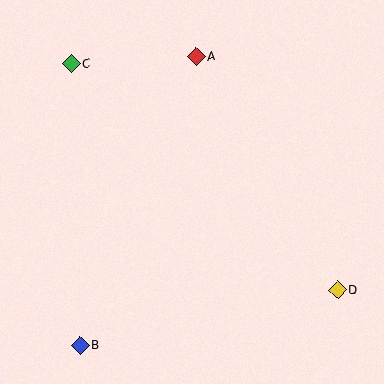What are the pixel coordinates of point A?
Point A is at (196, 57).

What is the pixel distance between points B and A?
The distance between B and A is 311 pixels.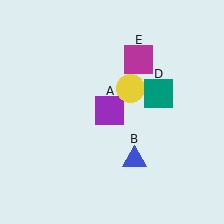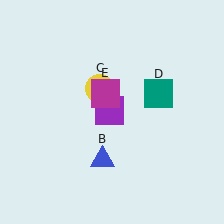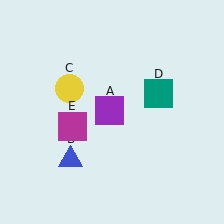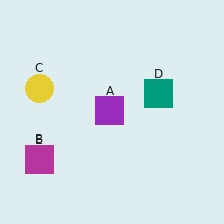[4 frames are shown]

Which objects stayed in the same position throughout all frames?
Purple square (object A) and teal square (object D) remained stationary.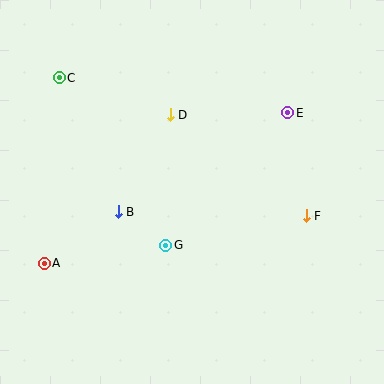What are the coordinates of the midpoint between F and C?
The midpoint between F and C is at (183, 147).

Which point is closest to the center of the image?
Point G at (166, 245) is closest to the center.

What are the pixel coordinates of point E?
Point E is at (288, 113).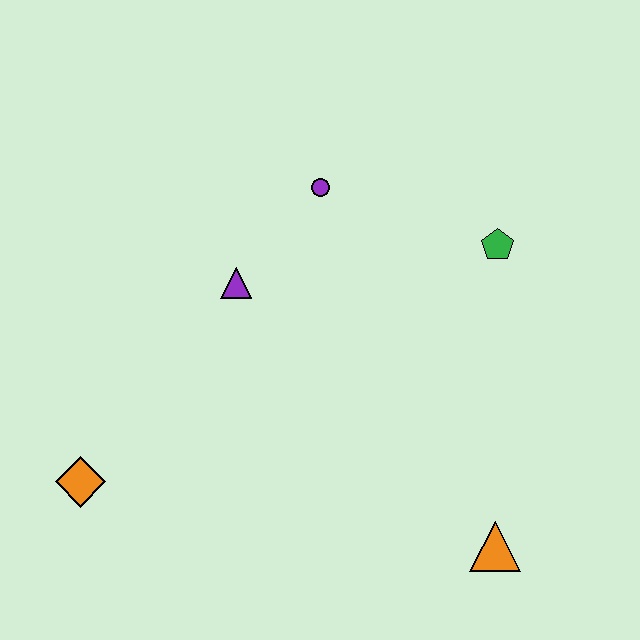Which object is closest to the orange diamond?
The purple triangle is closest to the orange diamond.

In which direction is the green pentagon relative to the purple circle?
The green pentagon is to the right of the purple circle.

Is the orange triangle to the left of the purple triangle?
No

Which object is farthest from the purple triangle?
The orange triangle is farthest from the purple triangle.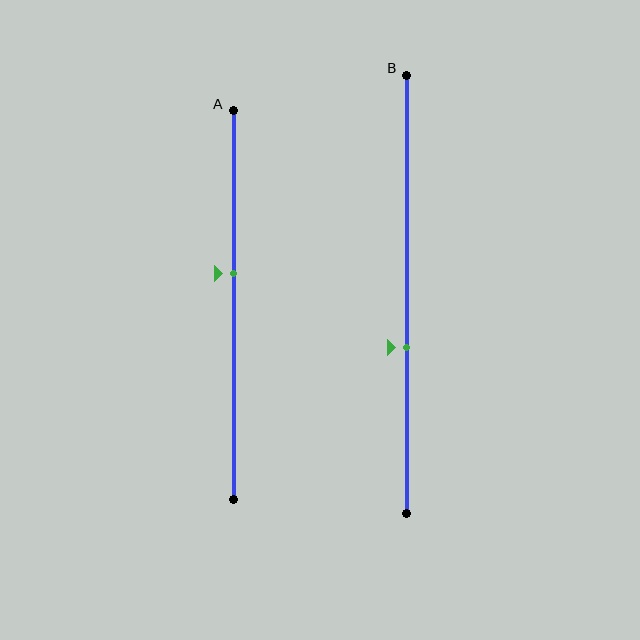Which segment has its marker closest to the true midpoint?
Segment A has its marker closest to the true midpoint.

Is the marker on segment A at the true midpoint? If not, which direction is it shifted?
No, the marker on segment A is shifted upward by about 8% of the segment length.